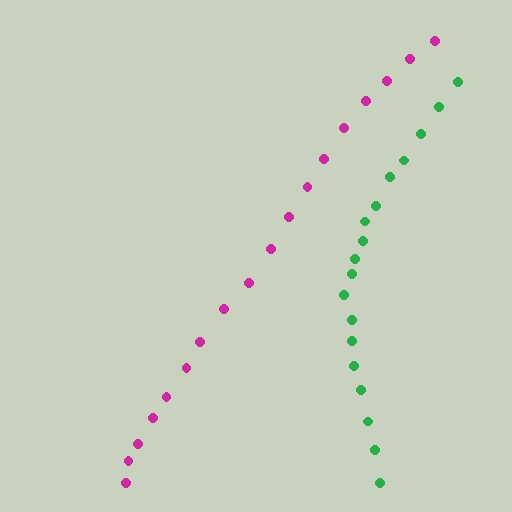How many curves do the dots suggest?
There are 2 distinct paths.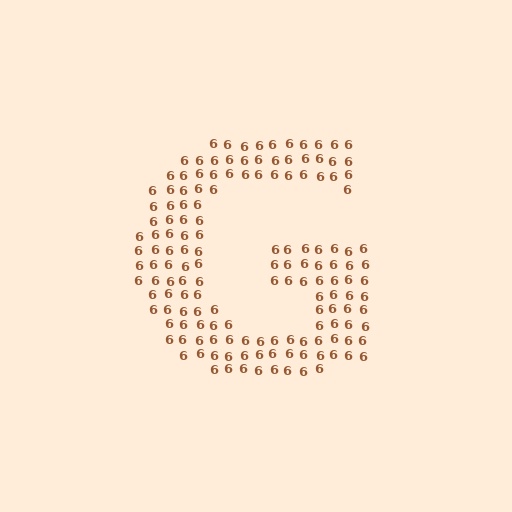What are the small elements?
The small elements are digit 6's.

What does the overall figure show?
The overall figure shows the letter G.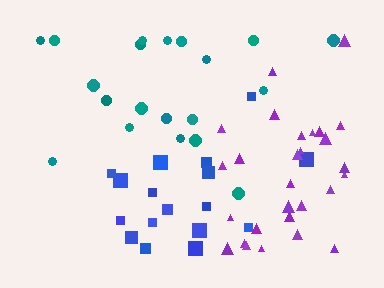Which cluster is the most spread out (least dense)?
Teal.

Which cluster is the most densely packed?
Purple.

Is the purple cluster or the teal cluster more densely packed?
Purple.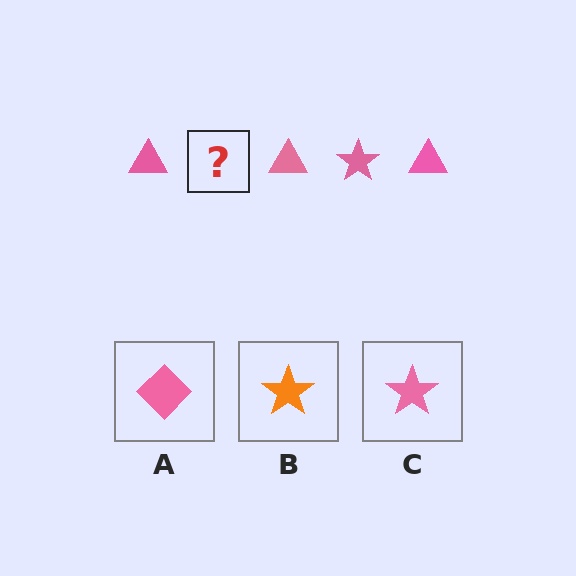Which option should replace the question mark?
Option C.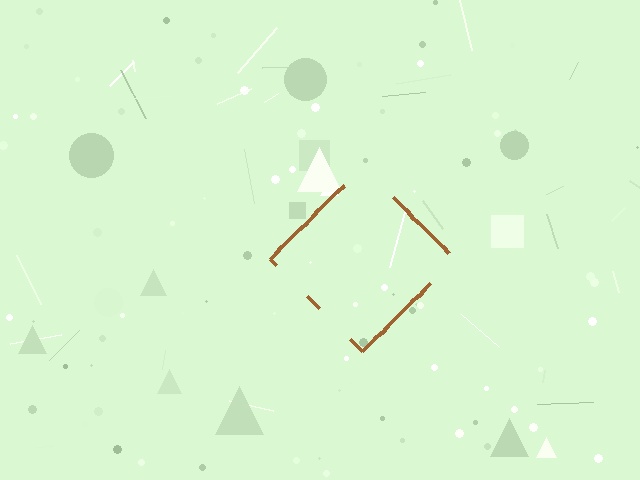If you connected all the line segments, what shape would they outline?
They would outline a diamond.